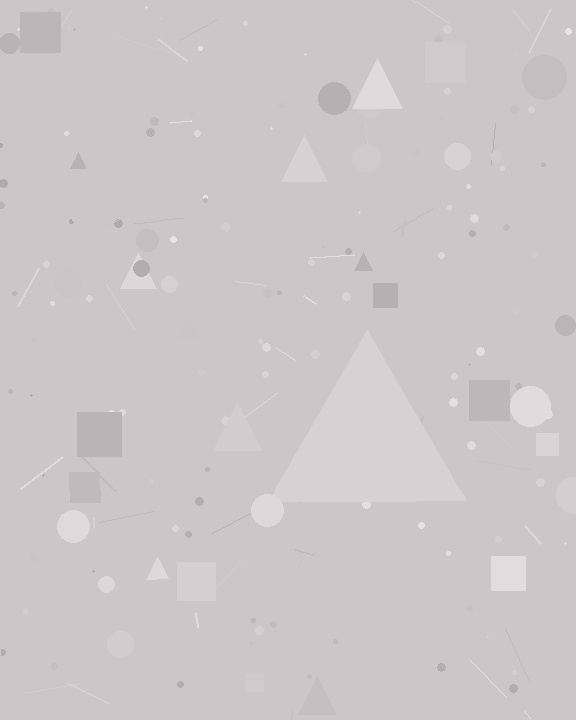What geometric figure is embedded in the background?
A triangle is embedded in the background.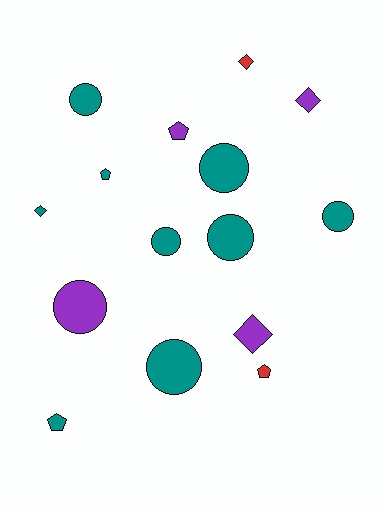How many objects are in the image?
There are 15 objects.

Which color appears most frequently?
Teal, with 9 objects.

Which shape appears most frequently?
Circle, with 7 objects.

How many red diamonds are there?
There is 1 red diamond.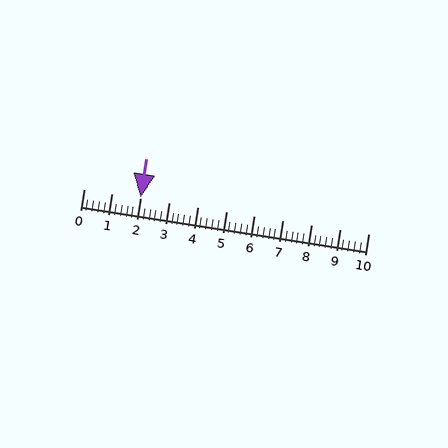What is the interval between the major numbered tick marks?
The major tick marks are spaced 1 units apart.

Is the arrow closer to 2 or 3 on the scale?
The arrow is closer to 2.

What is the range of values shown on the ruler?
The ruler shows values from 0 to 10.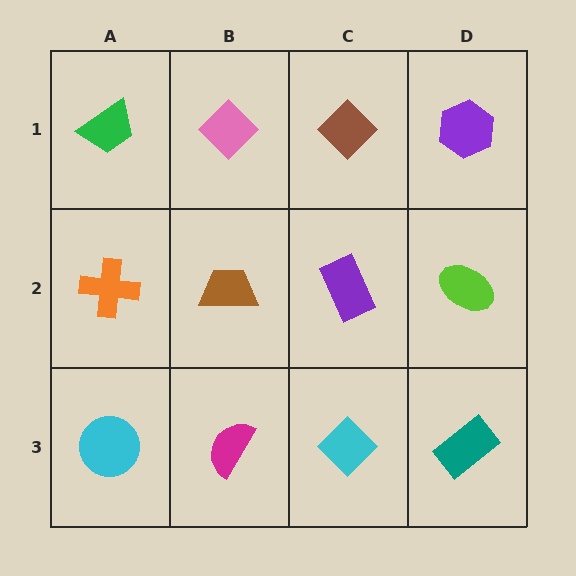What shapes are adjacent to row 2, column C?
A brown diamond (row 1, column C), a cyan diamond (row 3, column C), a brown trapezoid (row 2, column B), a lime ellipse (row 2, column D).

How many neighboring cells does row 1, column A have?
2.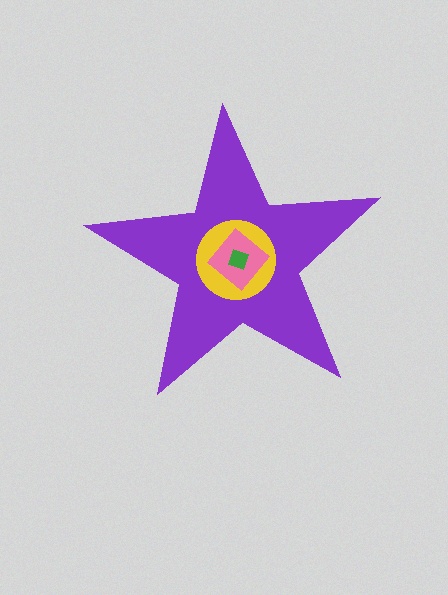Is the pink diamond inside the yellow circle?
Yes.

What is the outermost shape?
The purple star.